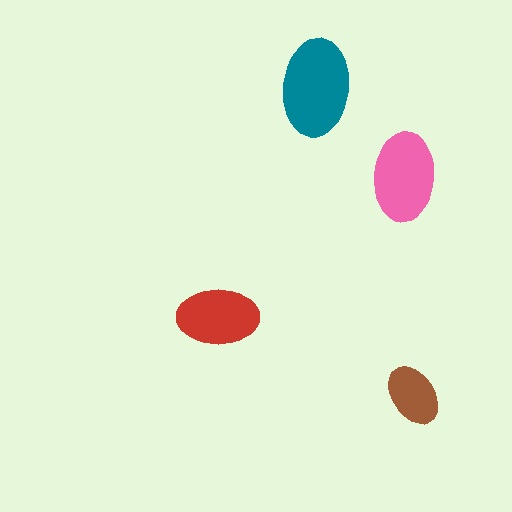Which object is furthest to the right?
The brown ellipse is rightmost.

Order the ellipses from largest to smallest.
the teal one, the pink one, the red one, the brown one.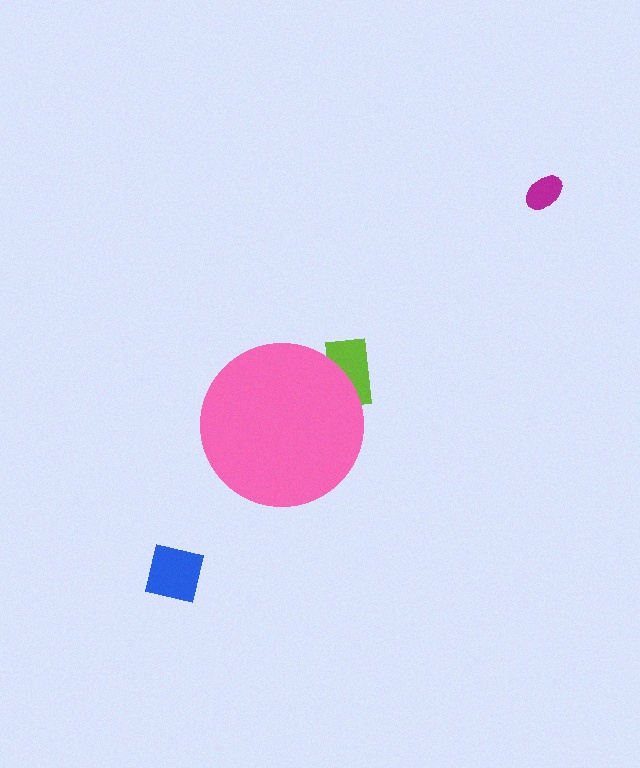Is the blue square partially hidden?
No, the blue square is fully visible.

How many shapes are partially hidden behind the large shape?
1 shape is partially hidden.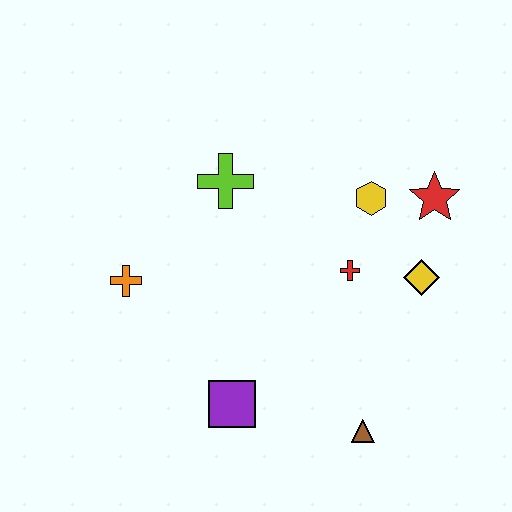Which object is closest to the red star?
The yellow hexagon is closest to the red star.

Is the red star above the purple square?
Yes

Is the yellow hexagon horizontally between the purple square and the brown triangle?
No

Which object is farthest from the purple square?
The red star is farthest from the purple square.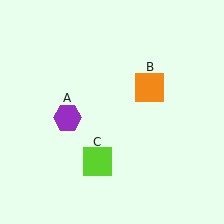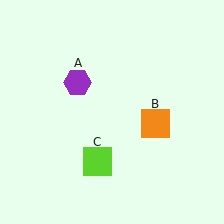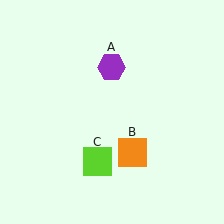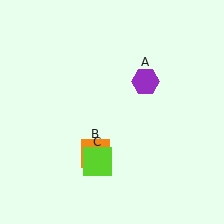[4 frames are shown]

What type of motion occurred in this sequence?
The purple hexagon (object A), orange square (object B) rotated clockwise around the center of the scene.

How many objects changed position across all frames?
2 objects changed position: purple hexagon (object A), orange square (object B).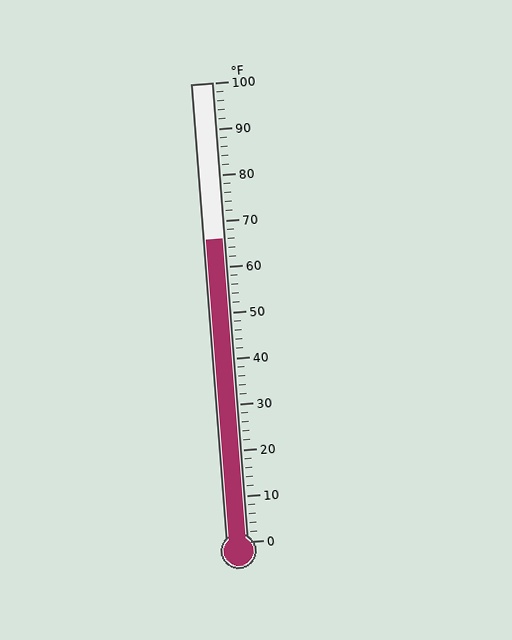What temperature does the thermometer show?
The thermometer shows approximately 66°F.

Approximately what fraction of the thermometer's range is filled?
The thermometer is filled to approximately 65% of its range.